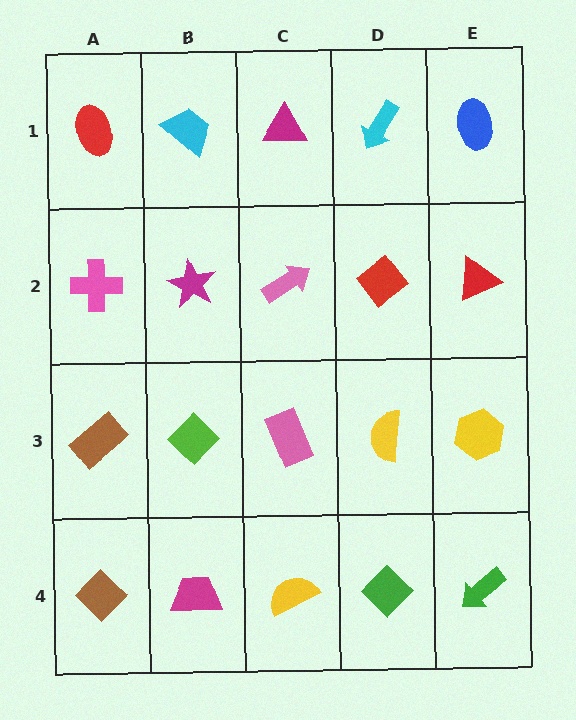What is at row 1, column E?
A blue ellipse.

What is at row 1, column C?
A magenta triangle.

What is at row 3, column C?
A pink rectangle.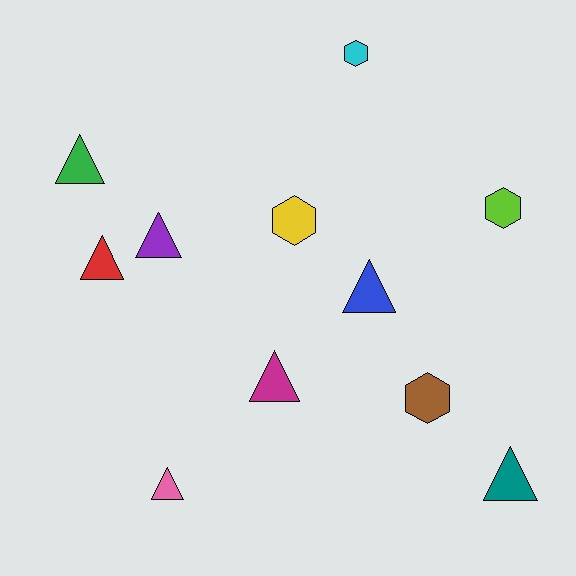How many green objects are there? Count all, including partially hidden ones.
There is 1 green object.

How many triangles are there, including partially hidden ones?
There are 7 triangles.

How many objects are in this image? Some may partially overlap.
There are 11 objects.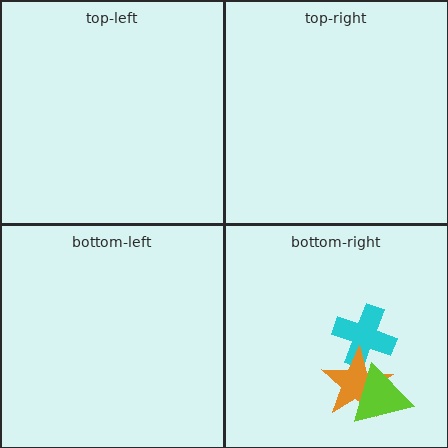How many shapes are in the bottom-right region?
3.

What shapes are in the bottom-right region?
The cyan cross, the orange star, the lime triangle.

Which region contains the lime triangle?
The bottom-right region.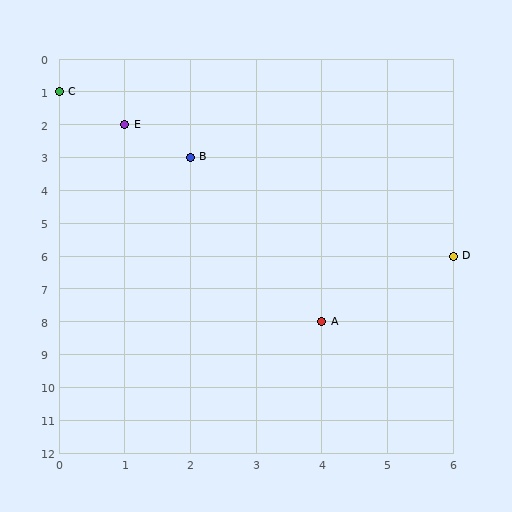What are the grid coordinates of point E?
Point E is at grid coordinates (1, 2).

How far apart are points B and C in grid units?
Points B and C are 2 columns and 2 rows apart (about 2.8 grid units diagonally).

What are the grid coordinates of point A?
Point A is at grid coordinates (4, 8).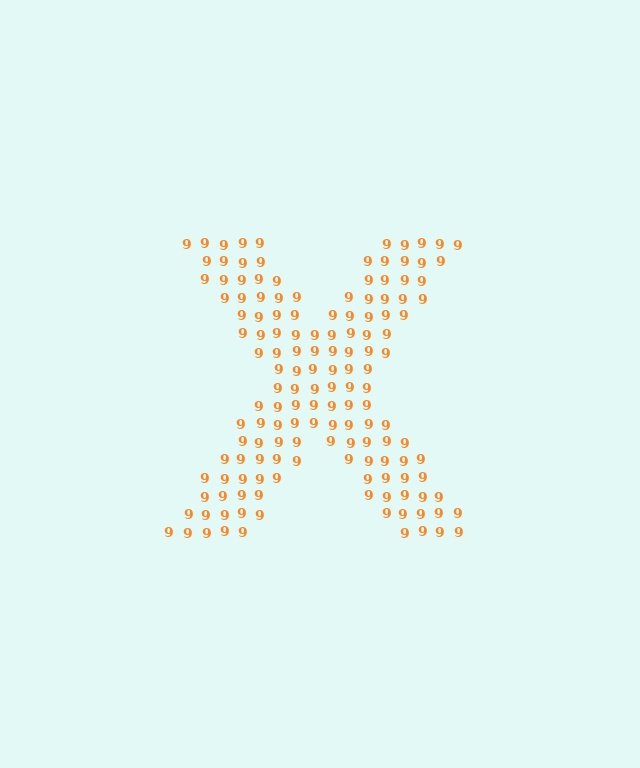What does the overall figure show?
The overall figure shows the letter X.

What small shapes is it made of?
It is made of small digit 9's.